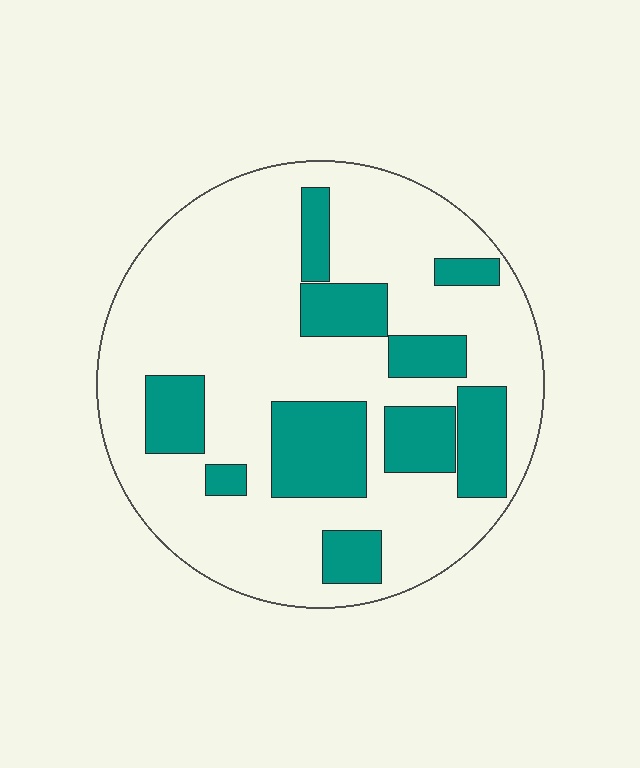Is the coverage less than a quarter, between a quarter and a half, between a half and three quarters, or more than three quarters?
Between a quarter and a half.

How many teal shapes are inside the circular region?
10.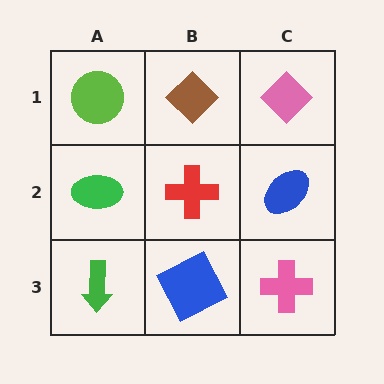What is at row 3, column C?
A pink cross.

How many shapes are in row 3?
3 shapes.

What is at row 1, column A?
A lime circle.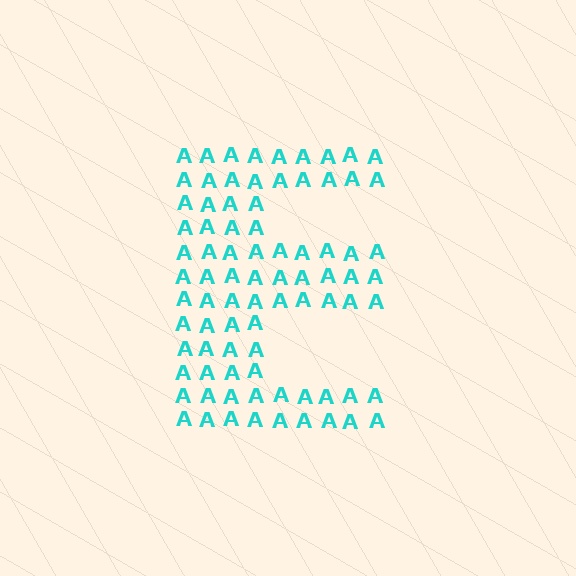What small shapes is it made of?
It is made of small letter A's.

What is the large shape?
The large shape is the letter E.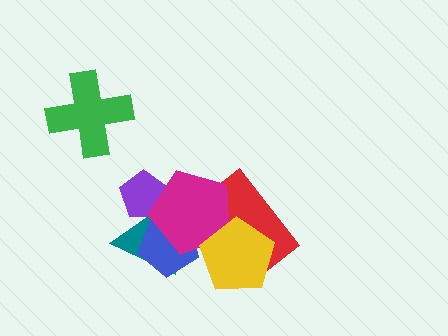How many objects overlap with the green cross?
0 objects overlap with the green cross.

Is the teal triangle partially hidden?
Yes, it is partially covered by another shape.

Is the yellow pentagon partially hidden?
No, no other shape covers it.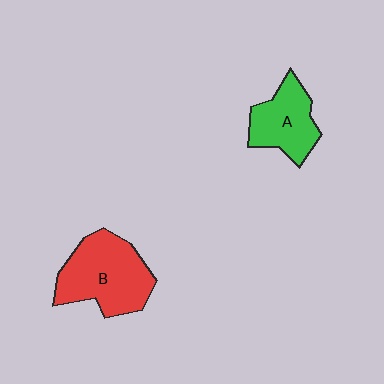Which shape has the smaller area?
Shape A (green).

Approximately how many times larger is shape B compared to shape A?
Approximately 1.5 times.